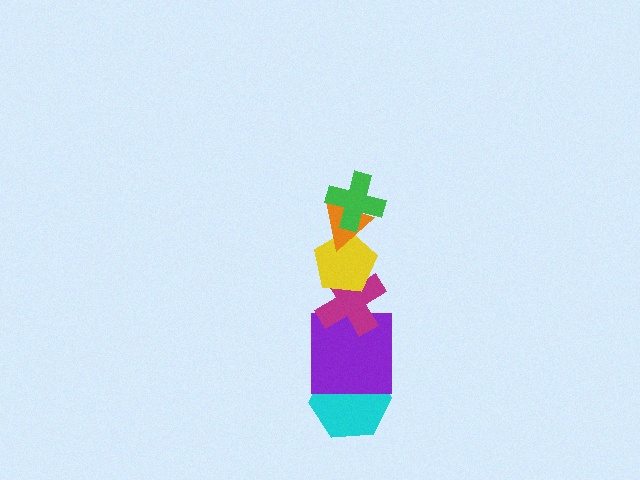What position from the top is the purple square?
The purple square is 5th from the top.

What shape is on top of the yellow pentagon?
The orange triangle is on top of the yellow pentagon.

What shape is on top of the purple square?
The magenta cross is on top of the purple square.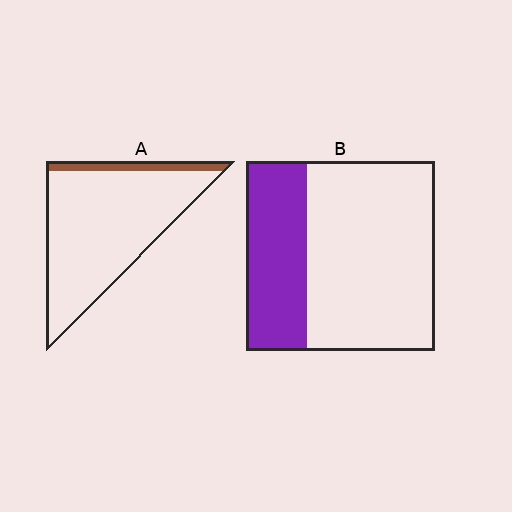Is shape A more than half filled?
No.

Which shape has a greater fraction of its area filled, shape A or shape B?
Shape B.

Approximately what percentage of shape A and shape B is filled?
A is approximately 10% and B is approximately 30%.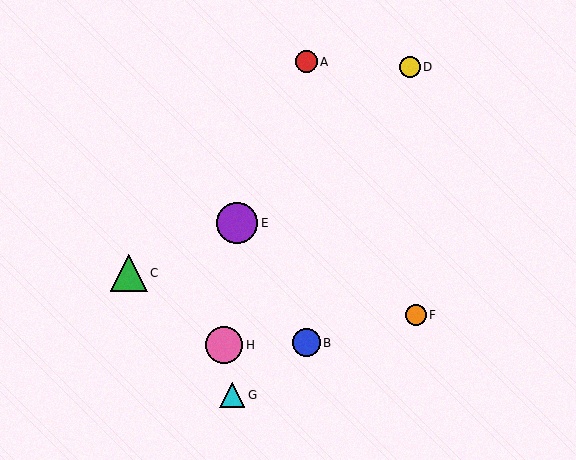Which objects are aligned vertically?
Objects A, B are aligned vertically.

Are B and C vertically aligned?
No, B is at x≈306 and C is at x≈129.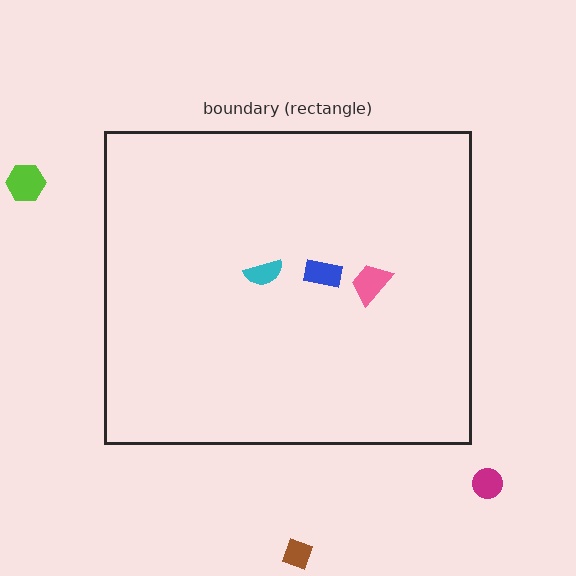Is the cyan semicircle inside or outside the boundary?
Inside.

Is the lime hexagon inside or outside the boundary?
Outside.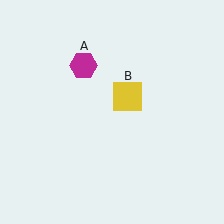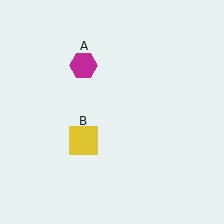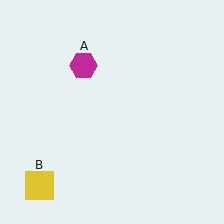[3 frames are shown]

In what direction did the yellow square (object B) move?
The yellow square (object B) moved down and to the left.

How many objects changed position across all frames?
1 object changed position: yellow square (object B).